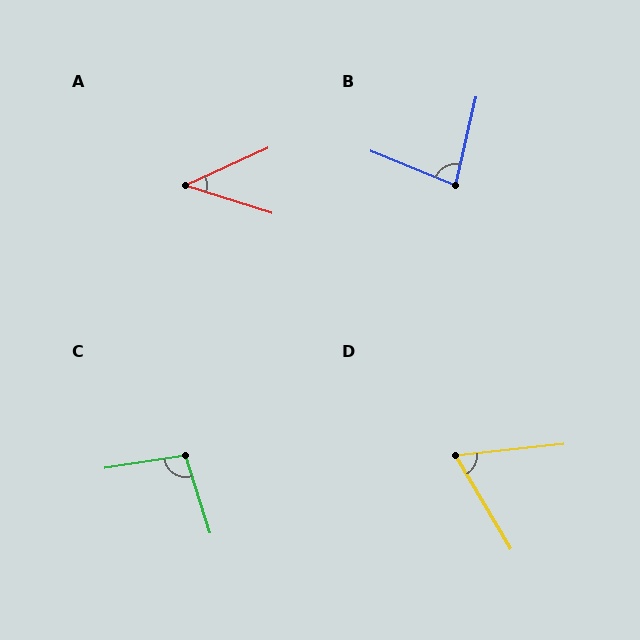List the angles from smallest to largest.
A (42°), D (65°), B (81°), C (99°).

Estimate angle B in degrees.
Approximately 81 degrees.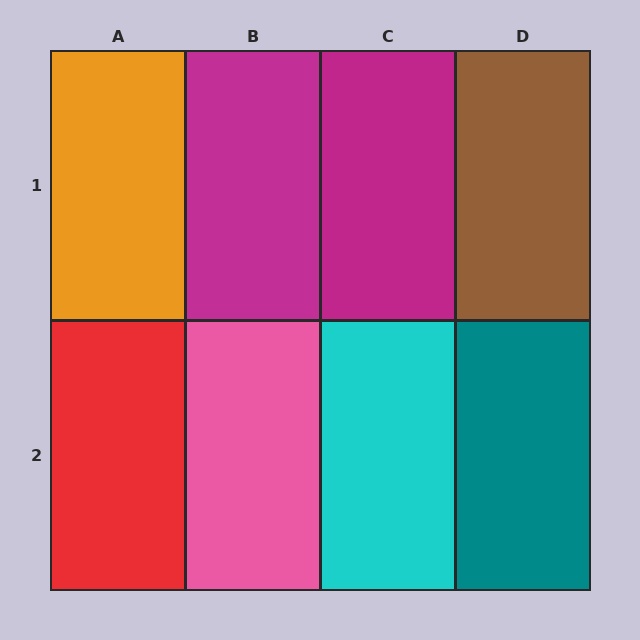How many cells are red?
1 cell is red.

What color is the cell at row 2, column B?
Pink.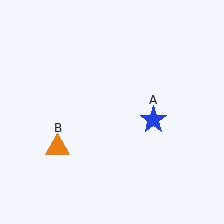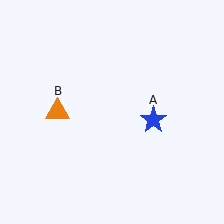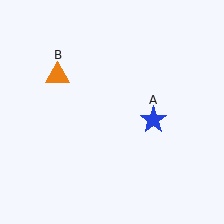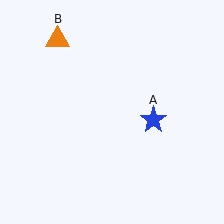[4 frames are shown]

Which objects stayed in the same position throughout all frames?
Blue star (object A) remained stationary.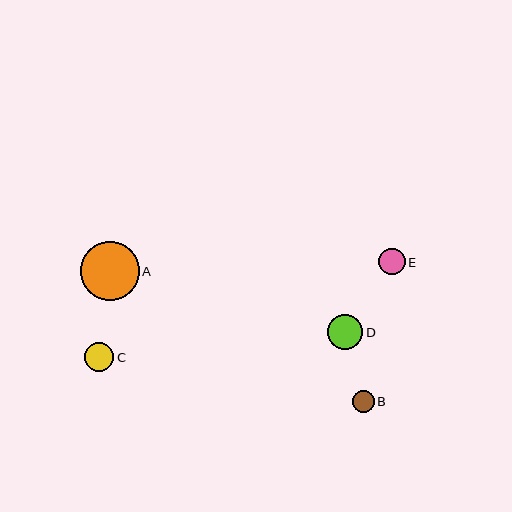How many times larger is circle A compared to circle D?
Circle A is approximately 1.7 times the size of circle D.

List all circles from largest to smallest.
From largest to smallest: A, D, C, E, B.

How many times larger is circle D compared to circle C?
Circle D is approximately 1.2 times the size of circle C.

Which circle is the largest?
Circle A is the largest with a size of approximately 59 pixels.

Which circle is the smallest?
Circle B is the smallest with a size of approximately 22 pixels.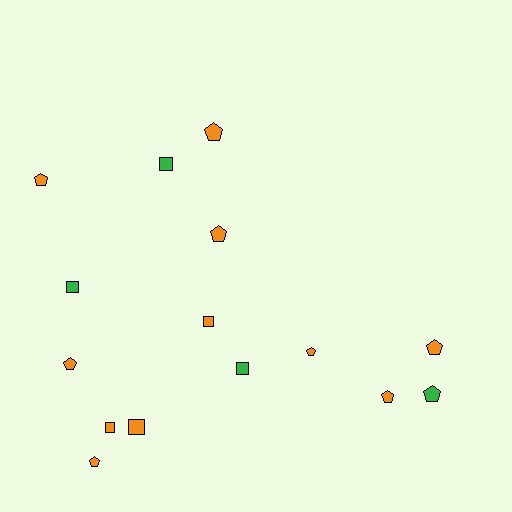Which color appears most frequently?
Orange, with 11 objects.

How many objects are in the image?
There are 15 objects.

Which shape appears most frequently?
Pentagon, with 9 objects.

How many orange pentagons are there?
There are 8 orange pentagons.